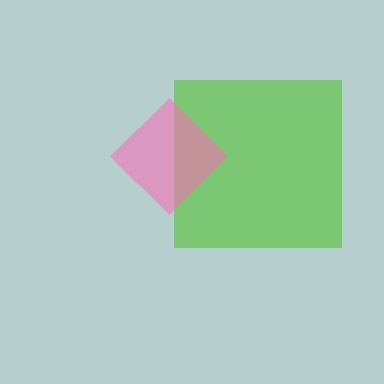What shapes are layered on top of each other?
The layered shapes are: a lime square, a pink diamond.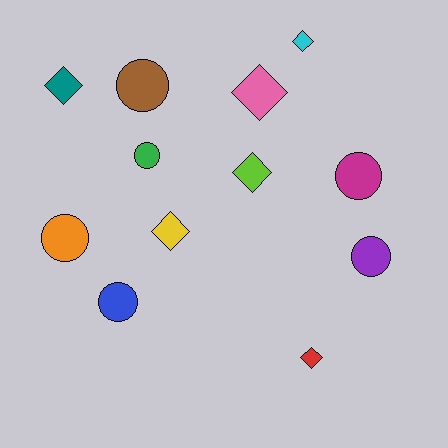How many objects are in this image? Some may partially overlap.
There are 12 objects.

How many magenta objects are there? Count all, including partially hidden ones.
There is 1 magenta object.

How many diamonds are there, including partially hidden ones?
There are 6 diamonds.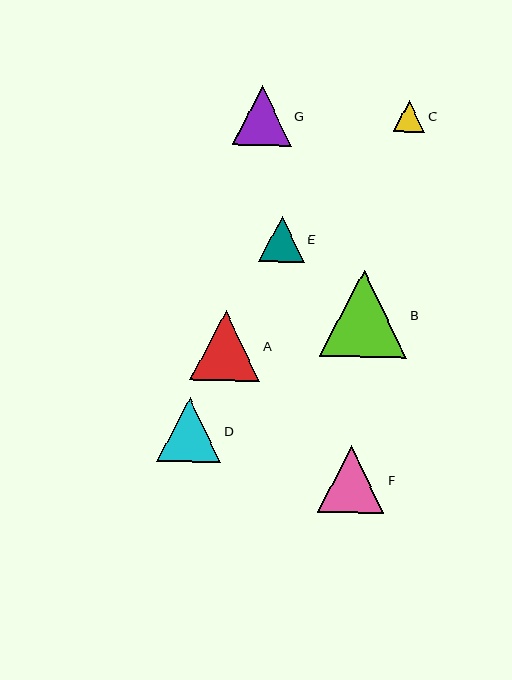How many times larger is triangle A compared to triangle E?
Triangle A is approximately 1.5 times the size of triangle E.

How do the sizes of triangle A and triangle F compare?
Triangle A and triangle F are approximately the same size.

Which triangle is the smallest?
Triangle C is the smallest with a size of approximately 32 pixels.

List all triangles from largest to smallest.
From largest to smallest: B, A, F, D, G, E, C.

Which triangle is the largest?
Triangle B is the largest with a size of approximately 87 pixels.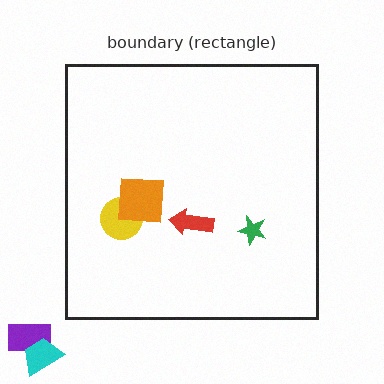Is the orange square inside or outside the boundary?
Inside.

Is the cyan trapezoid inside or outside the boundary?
Outside.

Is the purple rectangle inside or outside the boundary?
Outside.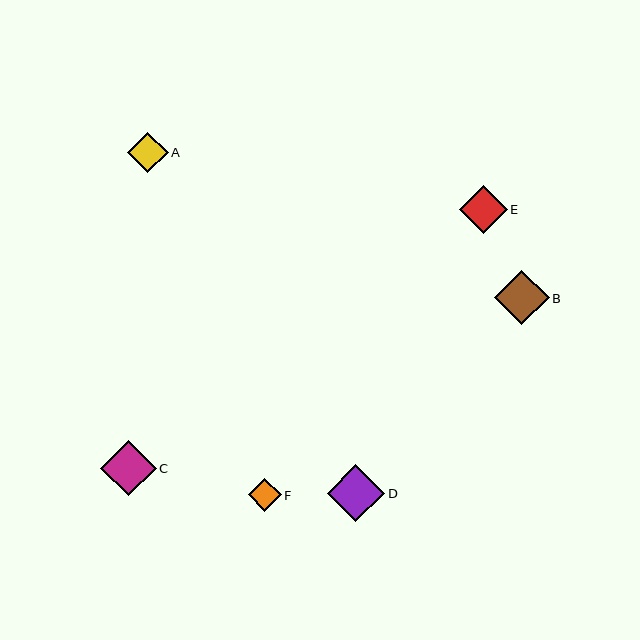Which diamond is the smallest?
Diamond F is the smallest with a size of approximately 33 pixels.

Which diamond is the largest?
Diamond D is the largest with a size of approximately 57 pixels.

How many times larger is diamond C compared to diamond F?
Diamond C is approximately 1.7 times the size of diamond F.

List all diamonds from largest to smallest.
From largest to smallest: D, C, B, E, A, F.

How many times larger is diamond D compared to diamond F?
Diamond D is approximately 1.7 times the size of diamond F.